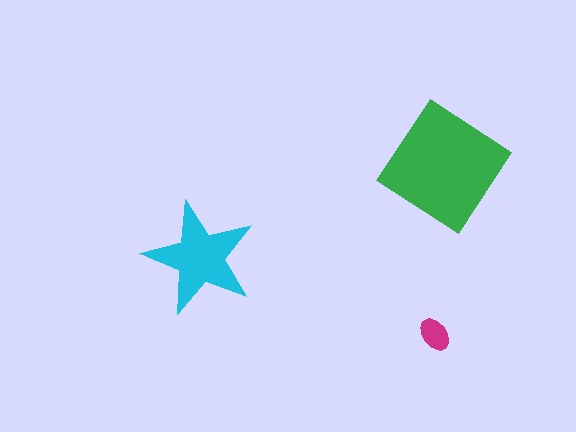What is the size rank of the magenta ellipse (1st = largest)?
3rd.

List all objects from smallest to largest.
The magenta ellipse, the cyan star, the green diamond.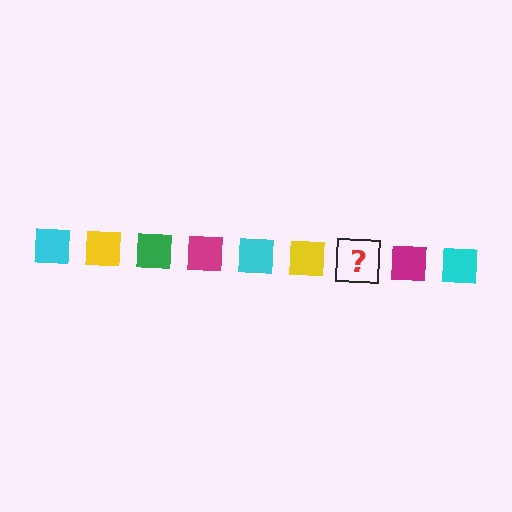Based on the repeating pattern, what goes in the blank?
The blank should be a green square.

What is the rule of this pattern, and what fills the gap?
The rule is that the pattern cycles through cyan, yellow, green, magenta squares. The gap should be filled with a green square.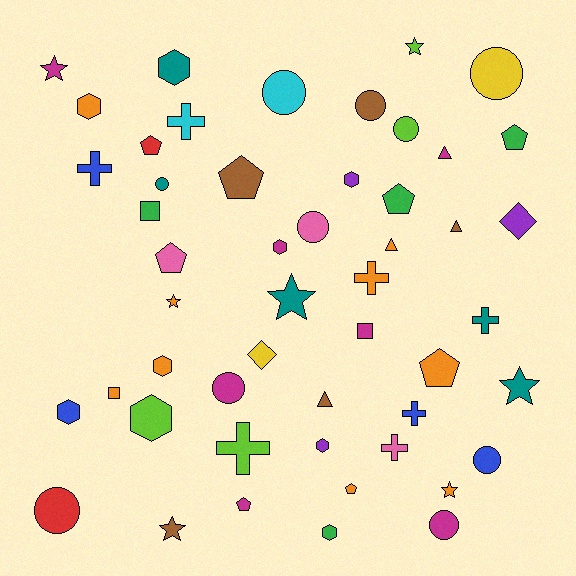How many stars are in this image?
There are 7 stars.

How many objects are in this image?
There are 50 objects.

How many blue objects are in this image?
There are 4 blue objects.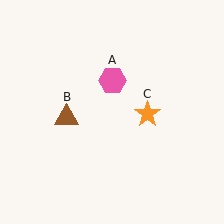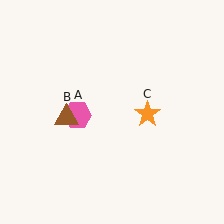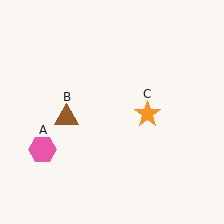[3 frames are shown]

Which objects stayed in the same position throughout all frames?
Brown triangle (object B) and orange star (object C) remained stationary.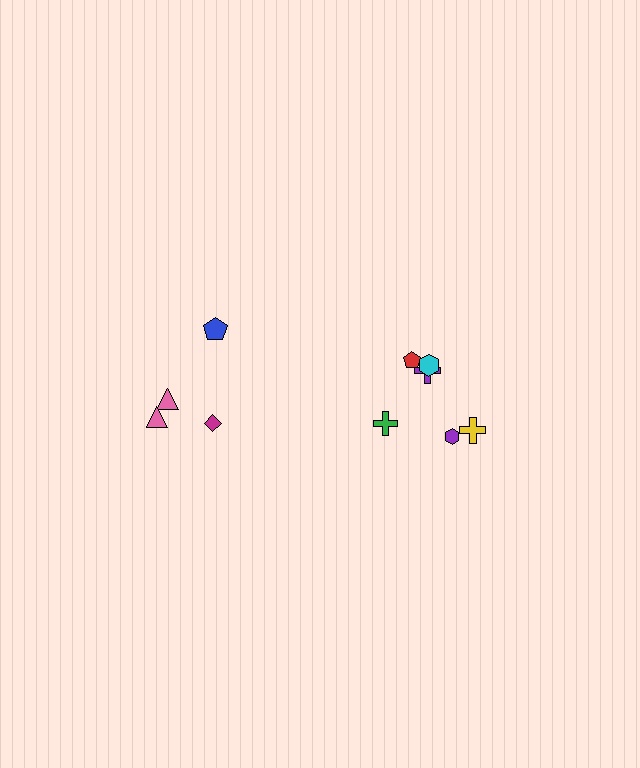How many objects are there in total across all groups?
There are 10 objects.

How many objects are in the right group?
There are 6 objects.